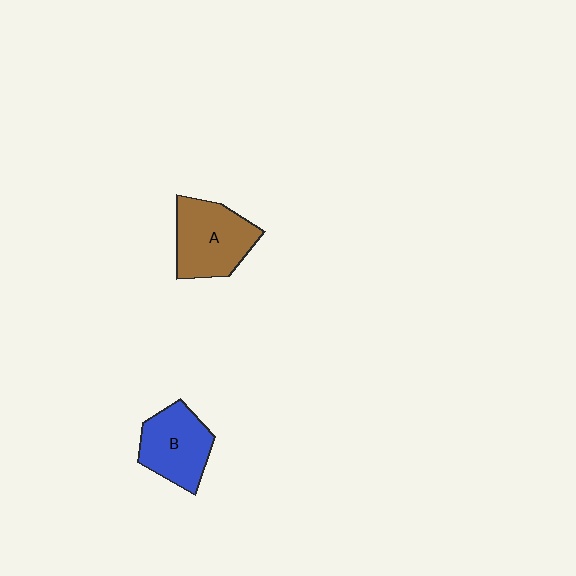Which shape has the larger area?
Shape A (brown).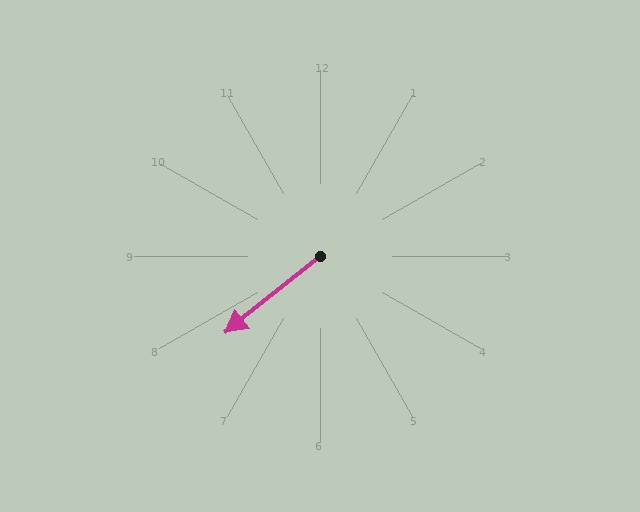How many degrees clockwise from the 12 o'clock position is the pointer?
Approximately 231 degrees.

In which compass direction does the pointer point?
Southwest.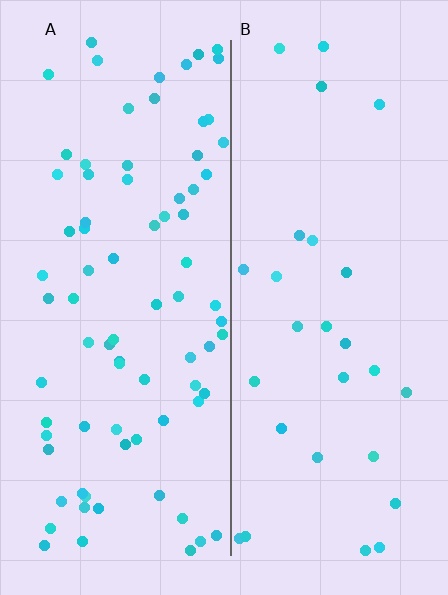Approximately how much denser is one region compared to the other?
Approximately 2.8× — region A over region B.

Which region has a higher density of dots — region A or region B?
A (the left).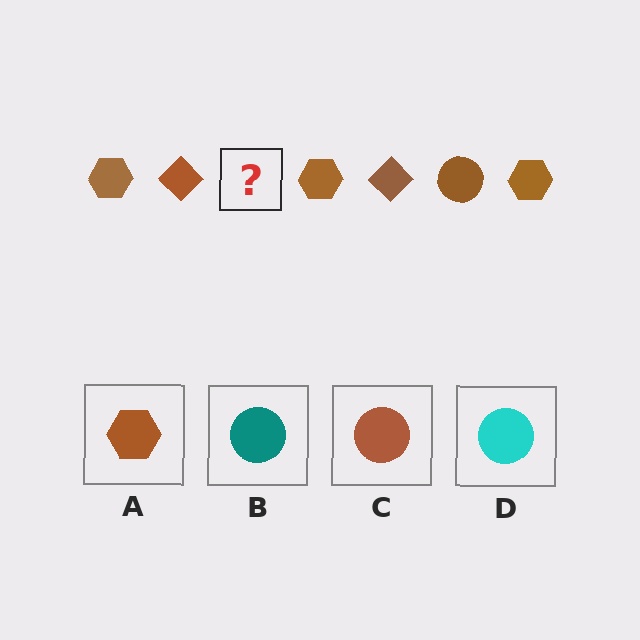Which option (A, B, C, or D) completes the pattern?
C.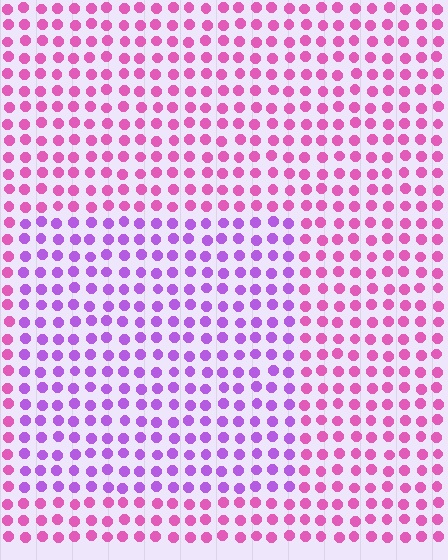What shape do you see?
I see a rectangle.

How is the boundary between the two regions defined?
The boundary is defined purely by a slight shift in hue (about 39 degrees). Spacing, size, and orientation are identical on both sides.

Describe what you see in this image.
The image is filled with small pink elements in a uniform arrangement. A rectangle-shaped region is visible where the elements are tinted to a slightly different hue, forming a subtle color boundary.